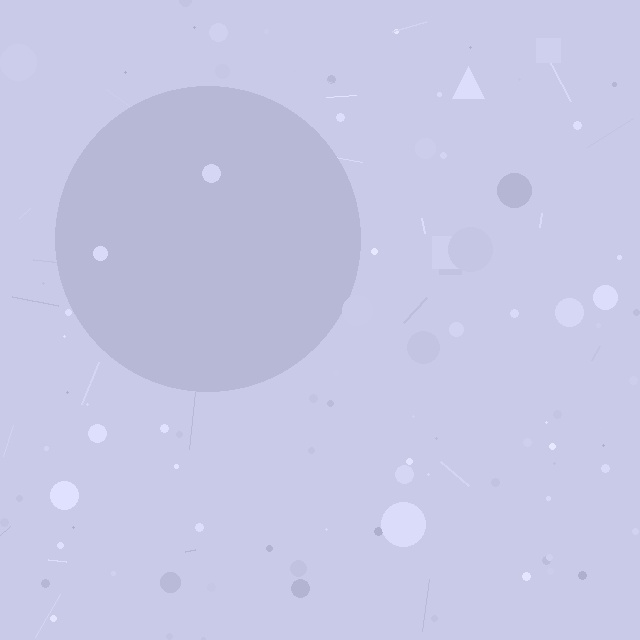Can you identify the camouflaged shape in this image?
The camouflaged shape is a circle.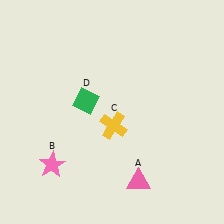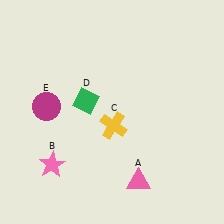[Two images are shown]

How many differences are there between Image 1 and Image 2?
There is 1 difference between the two images.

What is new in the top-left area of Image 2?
A magenta circle (E) was added in the top-left area of Image 2.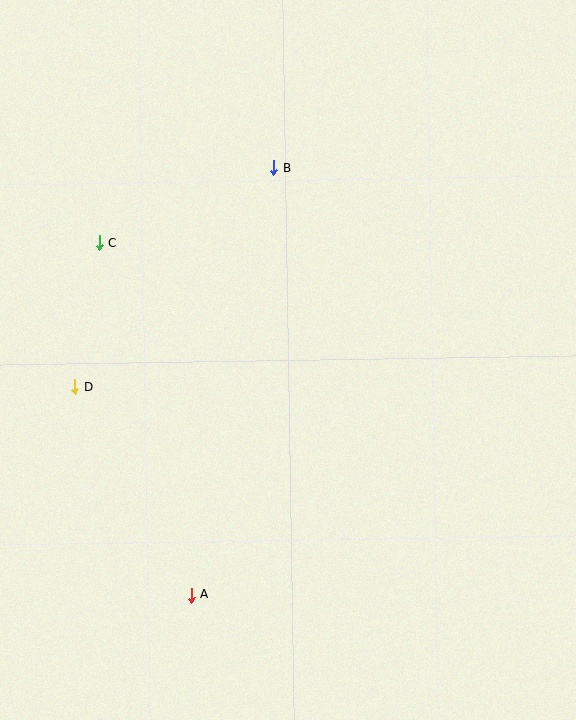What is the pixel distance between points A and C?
The distance between A and C is 364 pixels.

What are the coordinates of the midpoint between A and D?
The midpoint between A and D is at (133, 491).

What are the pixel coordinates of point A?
Point A is at (191, 595).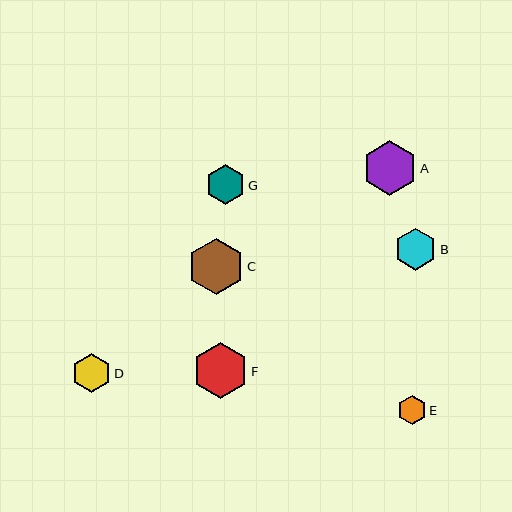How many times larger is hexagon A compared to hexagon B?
Hexagon A is approximately 1.3 times the size of hexagon B.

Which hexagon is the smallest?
Hexagon E is the smallest with a size of approximately 29 pixels.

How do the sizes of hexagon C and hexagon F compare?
Hexagon C and hexagon F are approximately the same size.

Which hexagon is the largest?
Hexagon C is the largest with a size of approximately 56 pixels.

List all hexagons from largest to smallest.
From largest to smallest: C, F, A, B, G, D, E.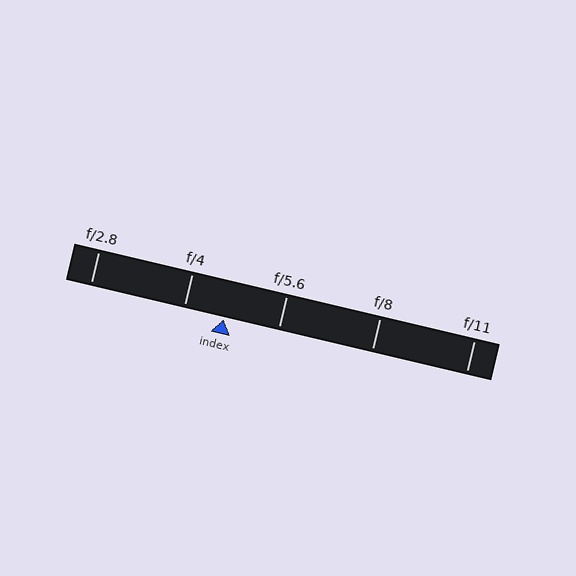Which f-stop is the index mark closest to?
The index mark is closest to f/4.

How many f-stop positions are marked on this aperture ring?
There are 5 f-stop positions marked.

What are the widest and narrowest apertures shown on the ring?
The widest aperture shown is f/2.8 and the narrowest is f/11.